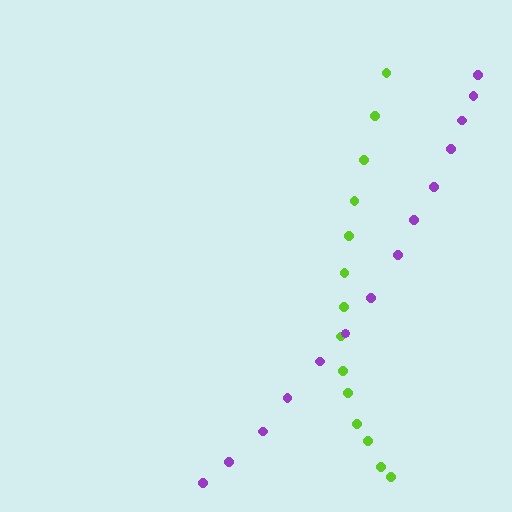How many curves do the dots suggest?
There are 2 distinct paths.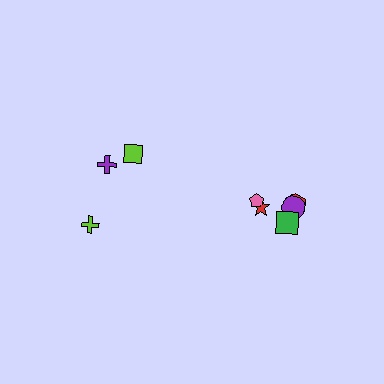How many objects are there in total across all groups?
There are 8 objects.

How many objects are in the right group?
There are 5 objects.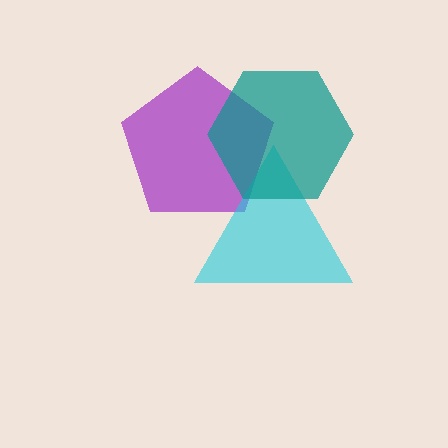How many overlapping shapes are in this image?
There are 3 overlapping shapes in the image.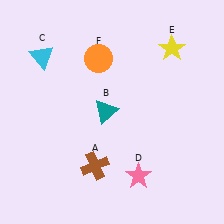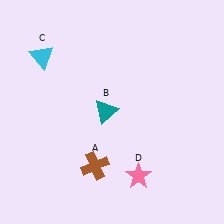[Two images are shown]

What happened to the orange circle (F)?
The orange circle (F) was removed in Image 2. It was in the top-left area of Image 1.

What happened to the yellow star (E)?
The yellow star (E) was removed in Image 2. It was in the top-right area of Image 1.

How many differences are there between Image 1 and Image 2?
There are 2 differences between the two images.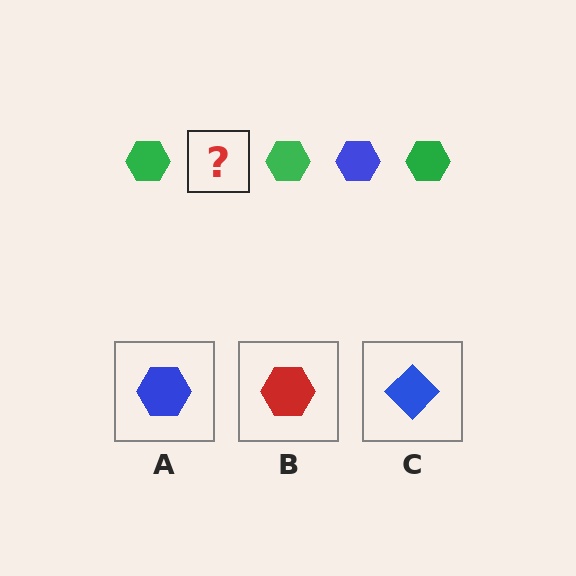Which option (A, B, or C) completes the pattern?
A.